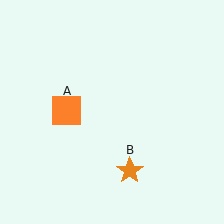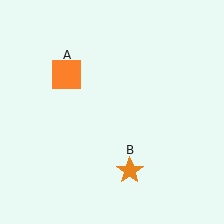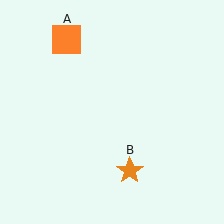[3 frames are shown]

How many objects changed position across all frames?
1 object changed position: orange square (object A).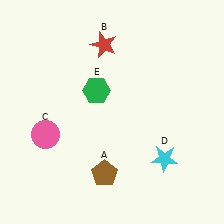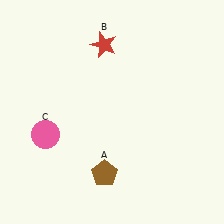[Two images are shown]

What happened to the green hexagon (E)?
The green hexagon (E) was removed in Image 2. It was in the top-left area of Image 1.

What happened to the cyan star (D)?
The cyan star (D) was removed in Image 2. It was in the bottom-right area of Image 1.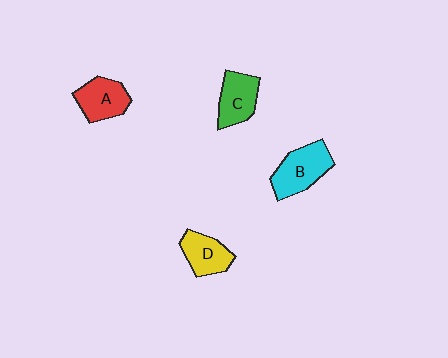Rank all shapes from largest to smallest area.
From largest to smallest: B (cyan), C (green), A (red), D (yellow).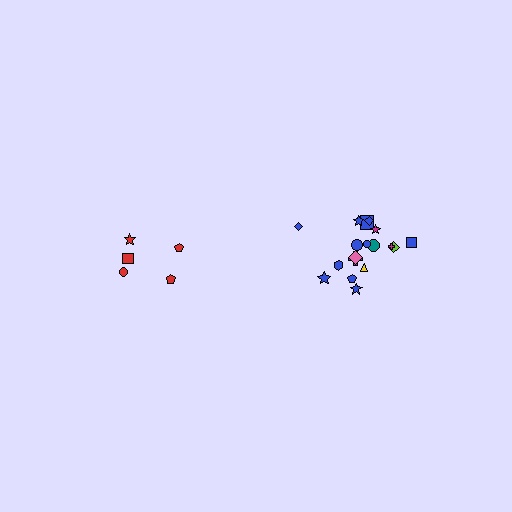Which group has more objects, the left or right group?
The right group.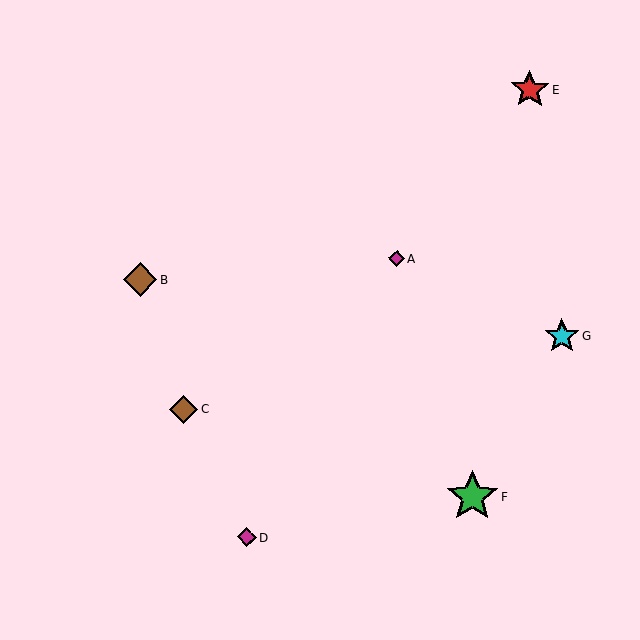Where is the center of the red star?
The center of the red star is at (529, 89).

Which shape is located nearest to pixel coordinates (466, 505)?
The green star (labeled F) at (472, 497) is nearest to that location.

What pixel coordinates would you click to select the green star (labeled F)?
Click at (472, 497) to select the green star F.